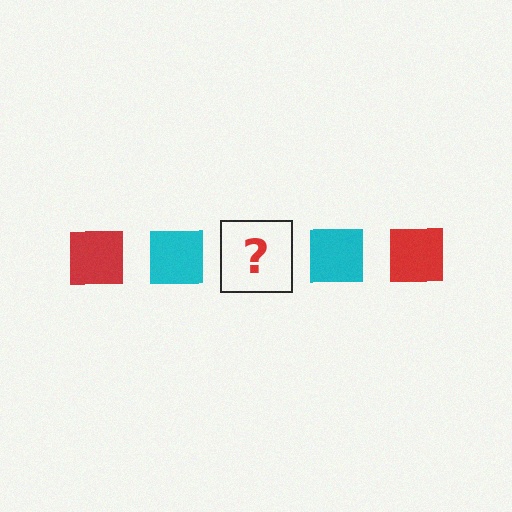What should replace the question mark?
The question mark should be replaced with a red square.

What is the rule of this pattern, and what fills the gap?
The rule is that the pattern cycles through red, cyan squares. The gap should be filled with a red square.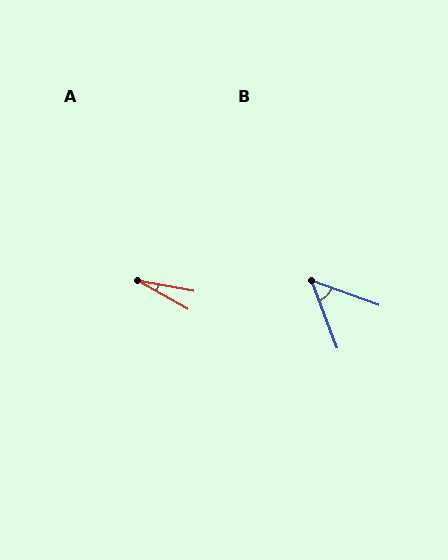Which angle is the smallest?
A, at approximately 19 degrees.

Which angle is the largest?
B, at approximately 50 degrees.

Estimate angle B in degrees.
Approximately 50 degrees.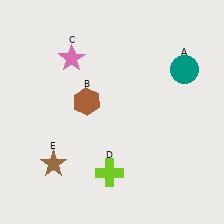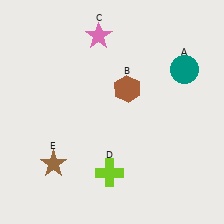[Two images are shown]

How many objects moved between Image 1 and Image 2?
2 objects moved between the two images.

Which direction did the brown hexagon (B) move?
The brown hexagon (B) moved right.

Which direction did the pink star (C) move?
The pink star (C) moved right.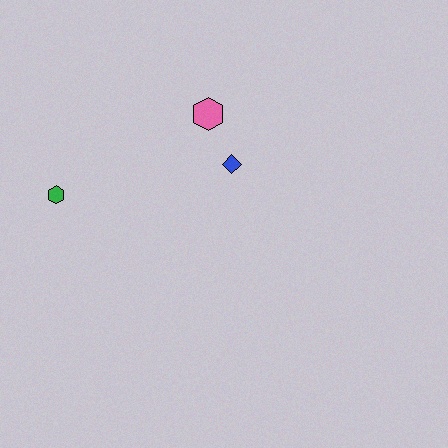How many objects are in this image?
There are 3 objects.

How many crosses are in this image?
There are no crosses.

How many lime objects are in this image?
There are no lime objects.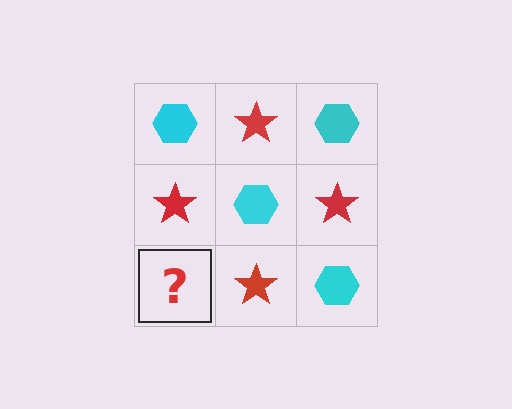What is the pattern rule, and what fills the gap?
The rule is that it alternates cyan hexagon and red star in a checkerboard pattern. The gap should be filled with a cyan hexagon.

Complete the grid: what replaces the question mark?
The question mark should be replaced with a cyan hexagon.